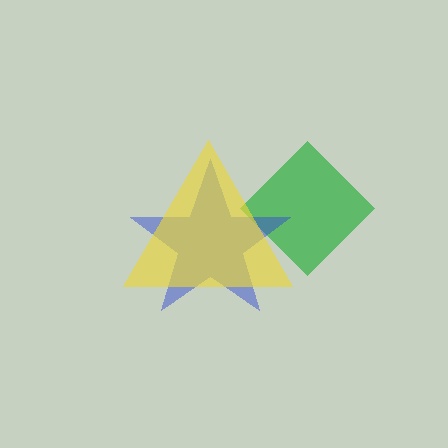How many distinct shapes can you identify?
There are 3 distinct shapes: a green diamond, a blue star, a yellow triangle.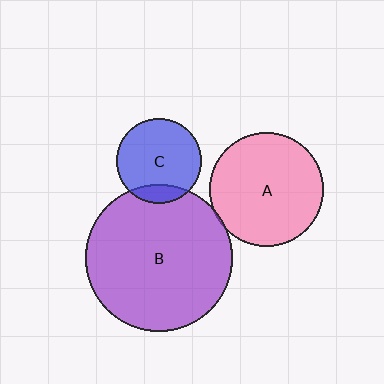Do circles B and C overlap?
Yes.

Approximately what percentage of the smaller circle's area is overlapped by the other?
Approximately 15%.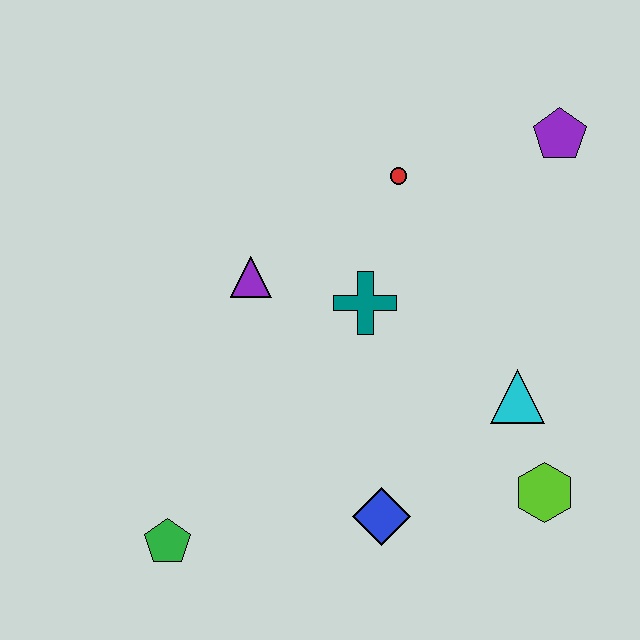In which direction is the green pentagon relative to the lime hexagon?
The green pentagon is to the left of the lime hexagon.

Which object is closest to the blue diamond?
The lime hexagon is closest to the blue diamond.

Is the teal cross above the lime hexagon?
Yes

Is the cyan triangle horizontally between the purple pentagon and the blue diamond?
Yes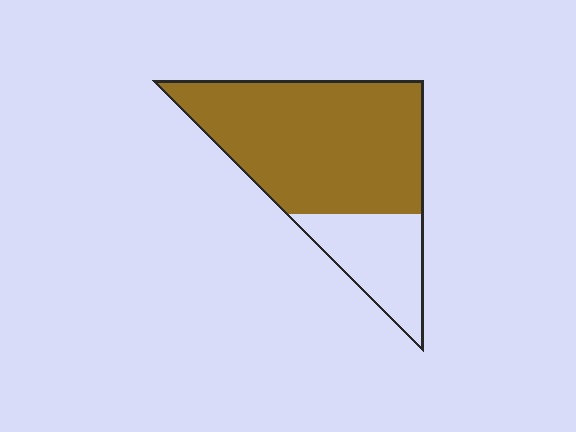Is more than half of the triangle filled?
Yes.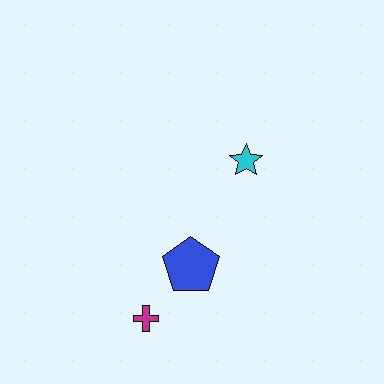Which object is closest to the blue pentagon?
The magenta cross is closest to the blue pentagon.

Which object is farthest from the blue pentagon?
The cyan star is farthest from the blue pentagon.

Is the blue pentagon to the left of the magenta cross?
No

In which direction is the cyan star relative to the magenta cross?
The cyan star is above the magenta cross.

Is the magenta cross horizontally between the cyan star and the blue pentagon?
No